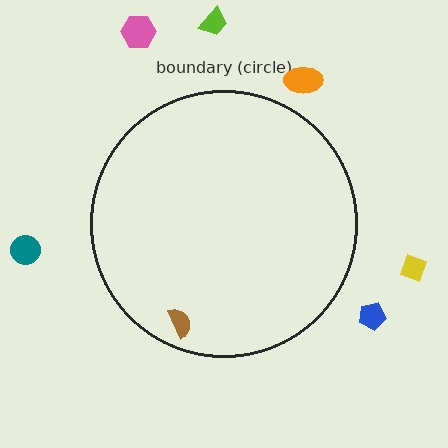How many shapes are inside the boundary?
1 inside, 6 outside.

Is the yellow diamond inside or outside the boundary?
Outside.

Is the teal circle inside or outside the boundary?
Outside.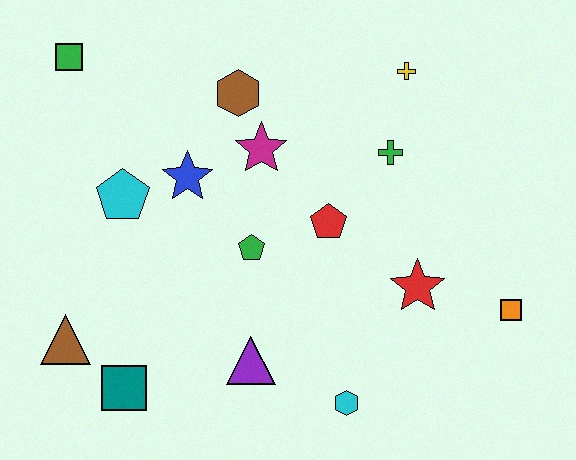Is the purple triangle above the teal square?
Yes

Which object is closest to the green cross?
The yellow cross is closest to the green cross.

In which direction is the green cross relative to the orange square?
The green cross is above the orange square.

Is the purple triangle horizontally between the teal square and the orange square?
Yes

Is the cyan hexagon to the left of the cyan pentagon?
No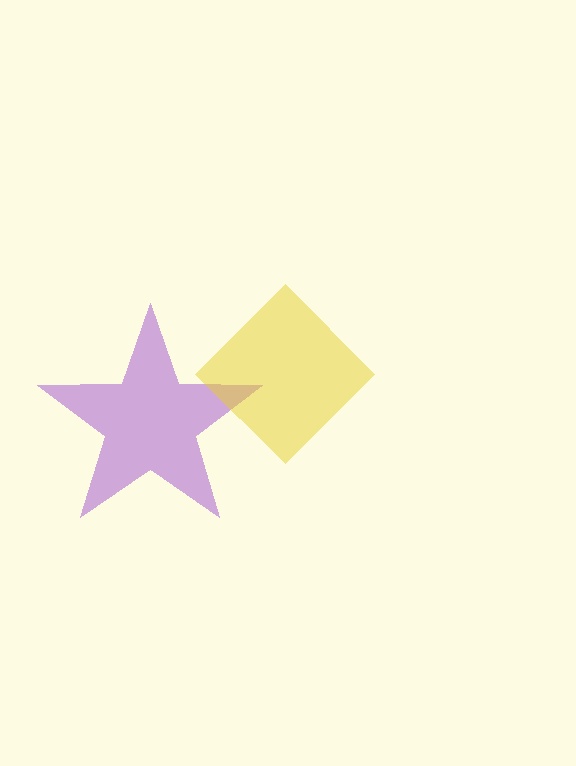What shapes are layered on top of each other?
The layered shapes are: a purple star, a yellow diamond.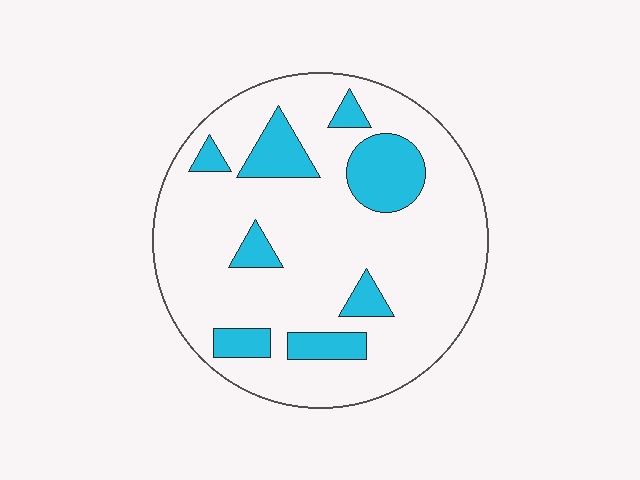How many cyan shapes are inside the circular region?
8.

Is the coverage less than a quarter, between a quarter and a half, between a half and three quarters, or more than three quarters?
Less than a quarter.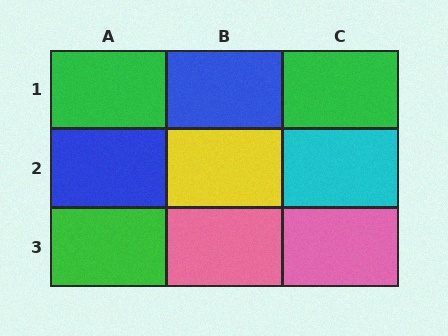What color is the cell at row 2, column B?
Yellow.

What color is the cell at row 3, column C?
Pink.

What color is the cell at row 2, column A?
Blue.